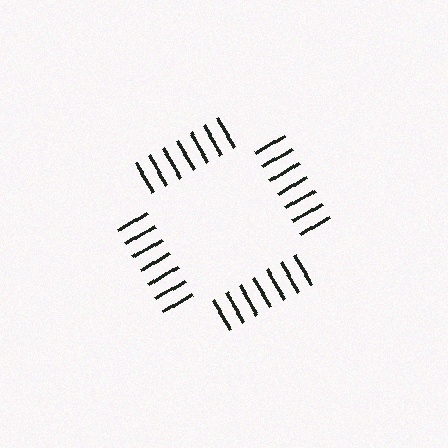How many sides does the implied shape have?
4 sides — the line-ends trace a square.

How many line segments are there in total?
28 — 7 along each of the 4 edges.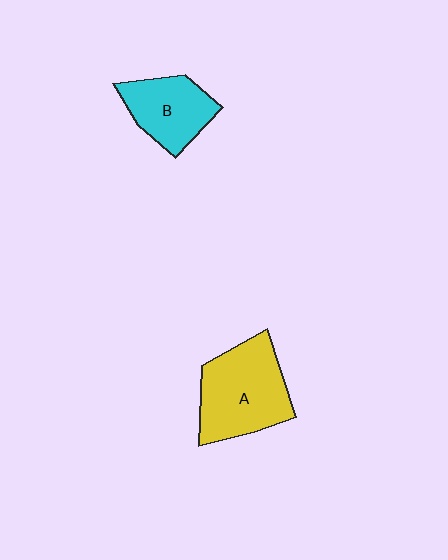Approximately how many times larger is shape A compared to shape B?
Approximately 1.5 times.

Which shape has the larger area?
Shape A (yellow).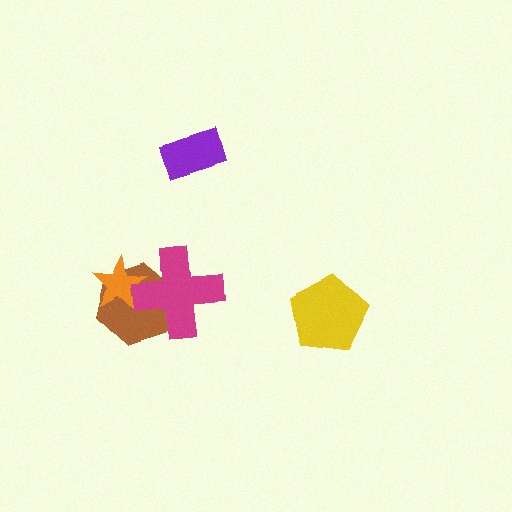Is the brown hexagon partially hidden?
Yes, it is partially covered by another shape.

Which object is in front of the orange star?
The magenta cross is in front of the orange star.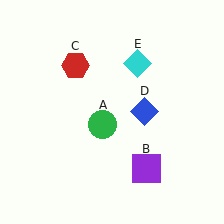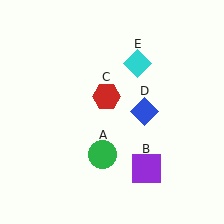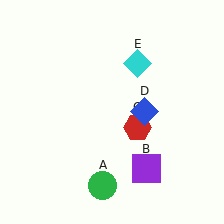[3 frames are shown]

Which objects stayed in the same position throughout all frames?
Purple square (object B) and blue diamond (object D) and cyan diamond (object E) remained stationary.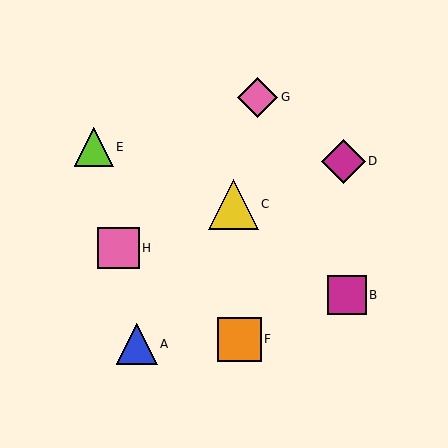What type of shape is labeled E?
Shape E is a lime triangle.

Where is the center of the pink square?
The center of the pink square is at (118, 248).